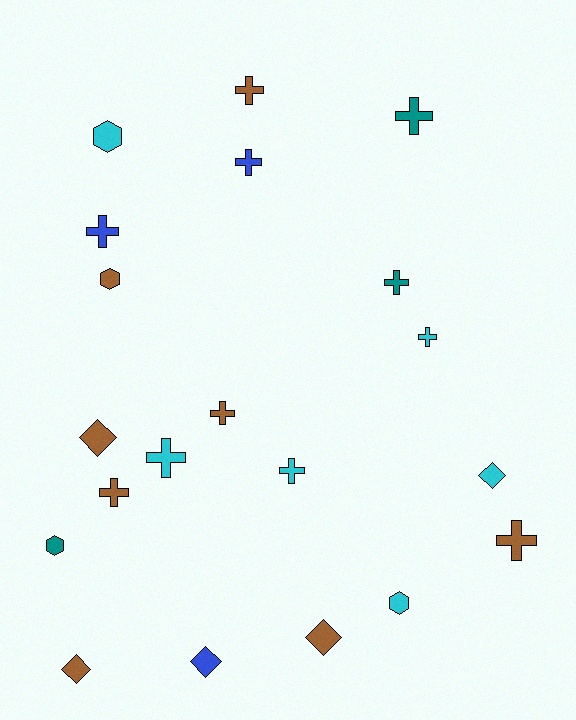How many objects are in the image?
There are 20 objects.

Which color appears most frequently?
Brown, with 8 objects.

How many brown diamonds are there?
There are 3 brown diamonds.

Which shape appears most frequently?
Cross, with 11 objects.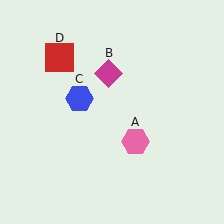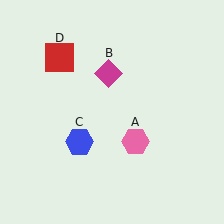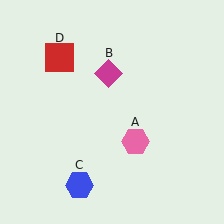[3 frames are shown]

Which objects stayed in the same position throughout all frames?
Pink hexagon (object A) and magenta diamond (object B) and red square (object D) remained stationary.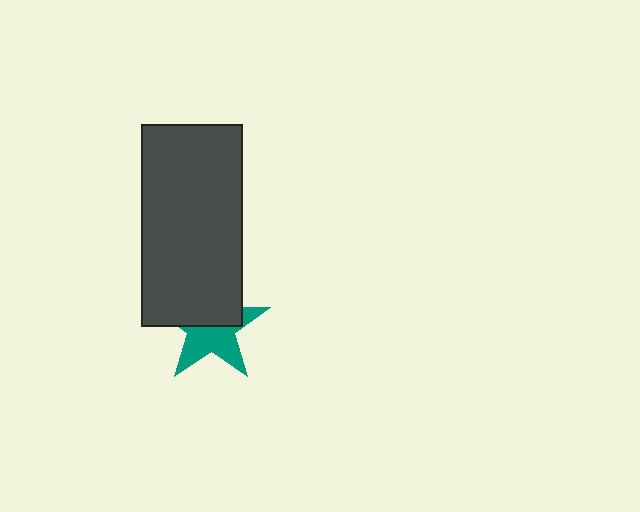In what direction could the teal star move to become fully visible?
The teal star could move down. That would shift it out from behind the dark gray rectangle entirely.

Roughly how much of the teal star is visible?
About half of it is visible (roughly 51%).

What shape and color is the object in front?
The object in front is a dark gray rectangle.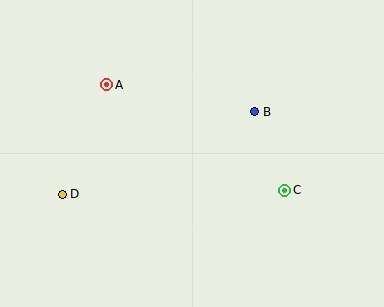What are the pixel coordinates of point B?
Point B is at (255, 112).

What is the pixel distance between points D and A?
The distance between D and A is 118 pixels.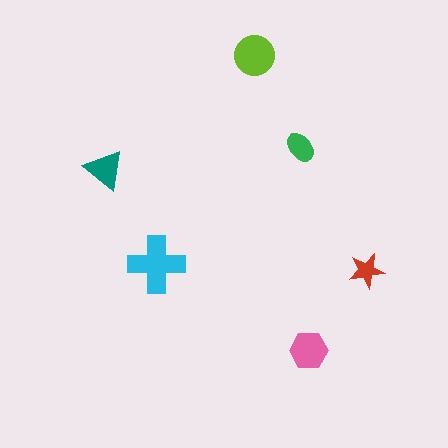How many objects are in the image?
There are 6 objects in the image.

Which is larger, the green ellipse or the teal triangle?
The teal triangle.